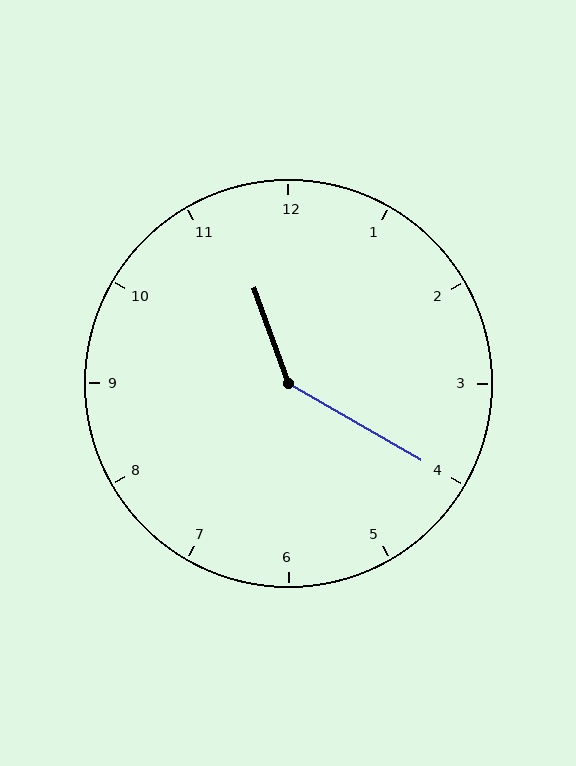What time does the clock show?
11:20.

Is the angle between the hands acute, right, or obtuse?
It is obtuse.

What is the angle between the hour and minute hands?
Approximately 140 degrees.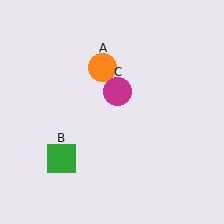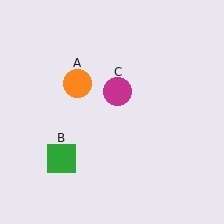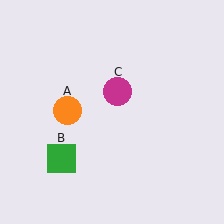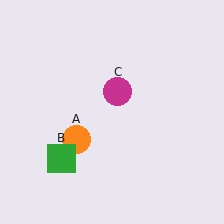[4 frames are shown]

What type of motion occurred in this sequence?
The orange circle (object A) rotated counterclockwise around the center of the scene.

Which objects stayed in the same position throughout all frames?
Green square (object B) and magenta circle (object C) remained stationary.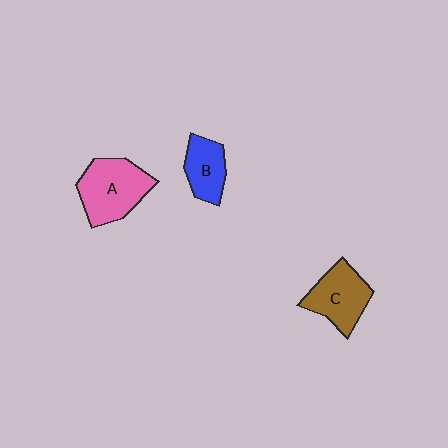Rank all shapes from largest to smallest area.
From largest to smallest: A (pink), C (brown), B (blue).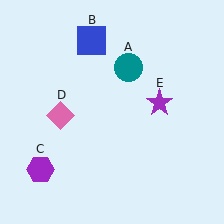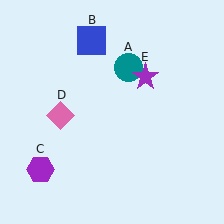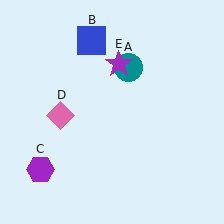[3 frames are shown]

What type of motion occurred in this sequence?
The purple star (object E) rotated counterclockwise around the center of the scene.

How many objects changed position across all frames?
1 object changed position: purple star (object E).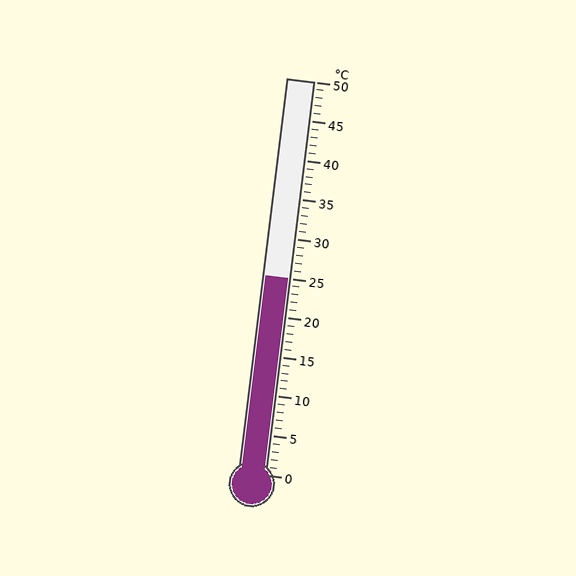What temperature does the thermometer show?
The thermometer shows approximately 25°C.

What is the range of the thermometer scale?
The thermometer scale ranges from 0°C to 50°C.